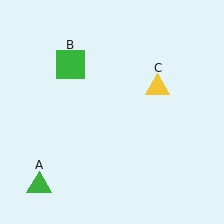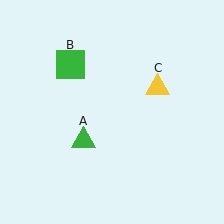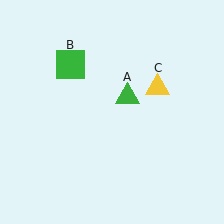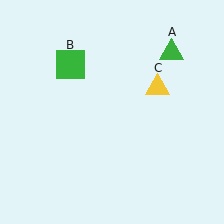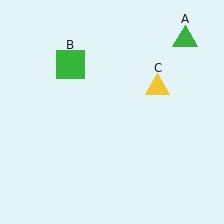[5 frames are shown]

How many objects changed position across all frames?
1 object changed position: green triangle (object A).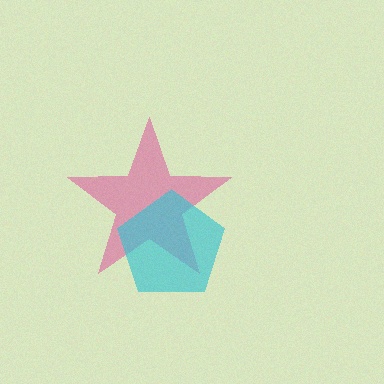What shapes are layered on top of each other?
The layered shapes are: a pink star, a cyan pentagon.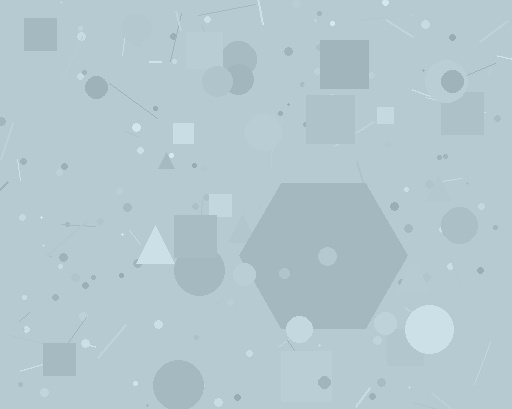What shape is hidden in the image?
A hexagon is hidden in the image.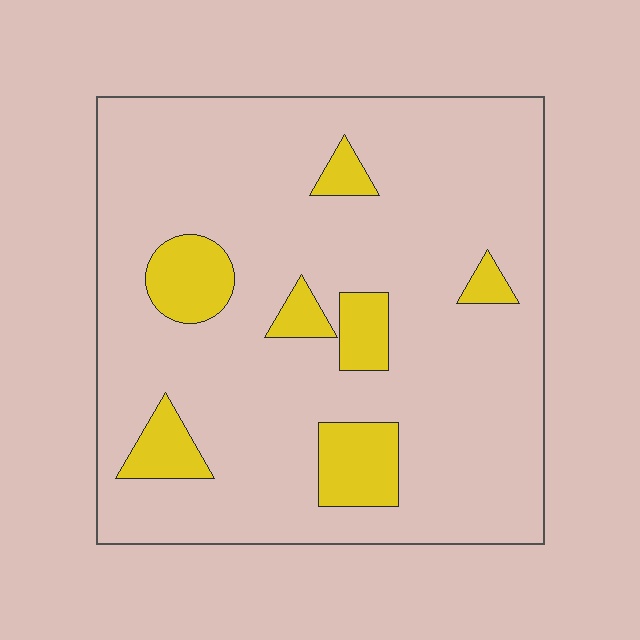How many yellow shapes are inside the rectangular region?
7.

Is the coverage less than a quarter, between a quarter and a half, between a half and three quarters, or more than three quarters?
Less than a quarter.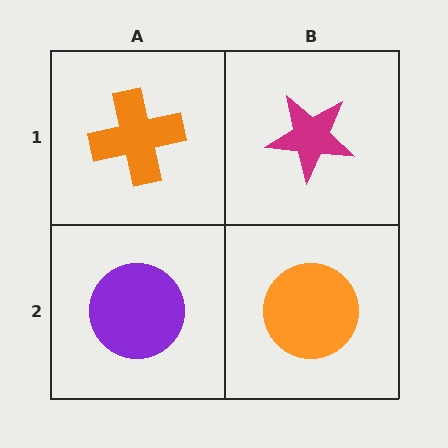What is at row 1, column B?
A magenta star.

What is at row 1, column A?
An orange cross.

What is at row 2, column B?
An orange circle.